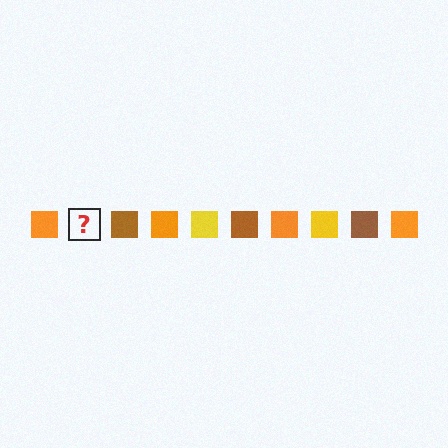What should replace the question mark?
The question mark should be replaced with a yellow square.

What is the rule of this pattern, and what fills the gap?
The rule is that the pattern cycles through orange, yellow, brown squares. The gap should be filled with a yellow square.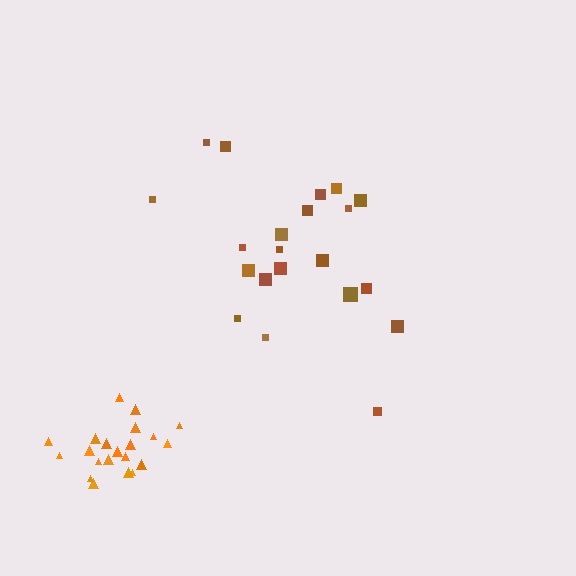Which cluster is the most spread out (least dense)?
Brown.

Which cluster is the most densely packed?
Orange.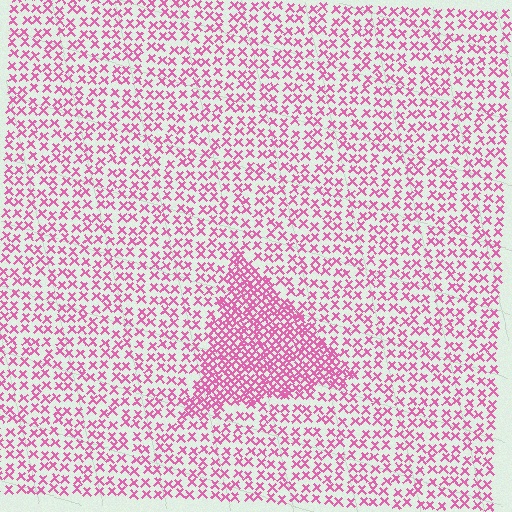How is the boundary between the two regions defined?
The boundary is defined by a change in element density (approximately 2.2x ratio). All elements are the same color, size, and shape.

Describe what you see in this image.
The image contains small pink elements arranged at two different densities. A triangle-shaped region is visible where the elements are more densely packed than the surrounding area.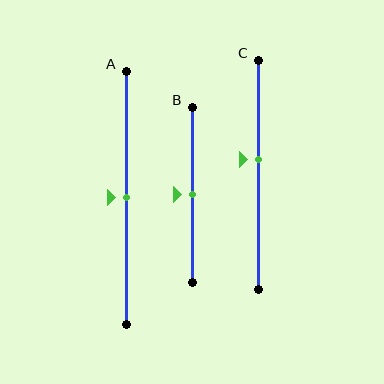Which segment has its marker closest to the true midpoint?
Segment A has its marker closest to the true midpoint.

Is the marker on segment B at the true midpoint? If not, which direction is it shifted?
Yes, the marker on segment B is at the true midpoint.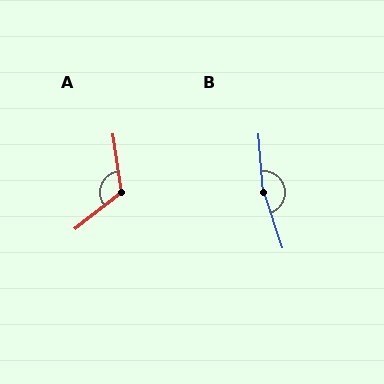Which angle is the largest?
B, at approximately 166 degrees.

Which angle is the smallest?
A, at approximately 120 degrees.